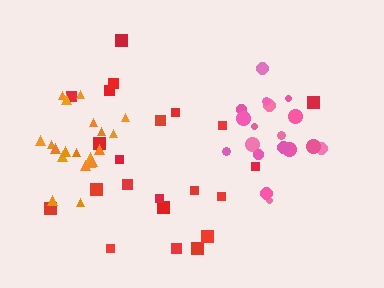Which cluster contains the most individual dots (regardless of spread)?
Red (22).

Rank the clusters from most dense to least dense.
orange, pink, red.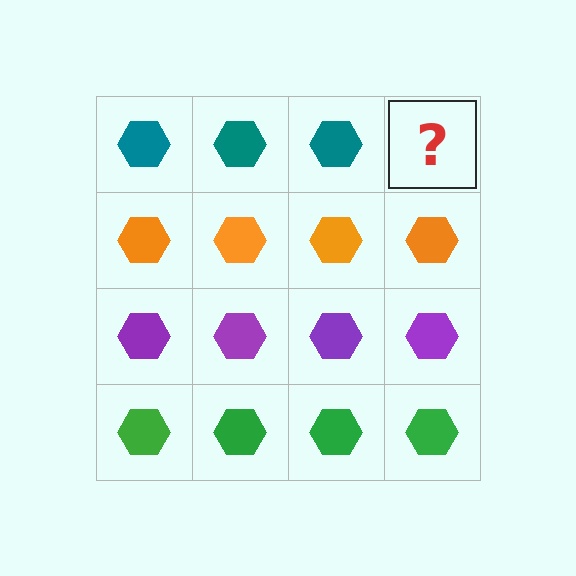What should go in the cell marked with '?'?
The missing cell should contain a teal hexagon.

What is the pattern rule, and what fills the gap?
The rule is that each row has a consistent color. The gap should be filled with a teal hexagon.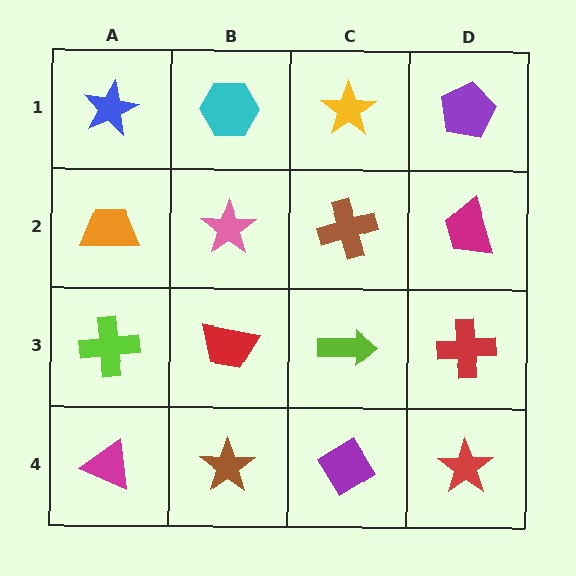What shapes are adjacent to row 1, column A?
An orange trapezoid (row 2, column A), a cyan hexagon (row 1, column B).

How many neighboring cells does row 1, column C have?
3.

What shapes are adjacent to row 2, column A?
A blue star (row 1, column A), a lime cross (row 3, column A), a pink star (row 2, column B).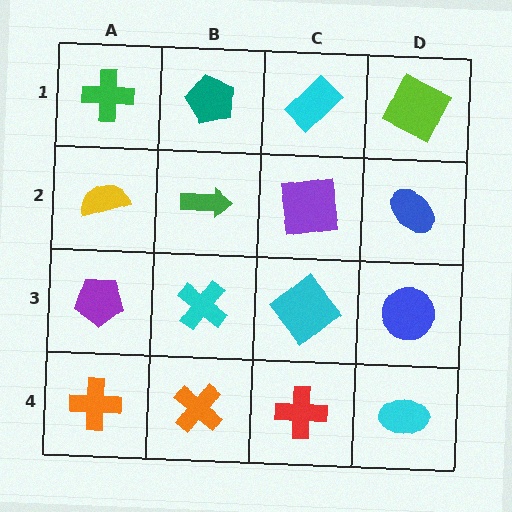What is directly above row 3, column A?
A yellow semicircle.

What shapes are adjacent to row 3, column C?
A purple square (row 2, column C), a red cross (row 4, column C), a cyan cross (row 3, column B), a blue circle (row 3, column D).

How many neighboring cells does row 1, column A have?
2.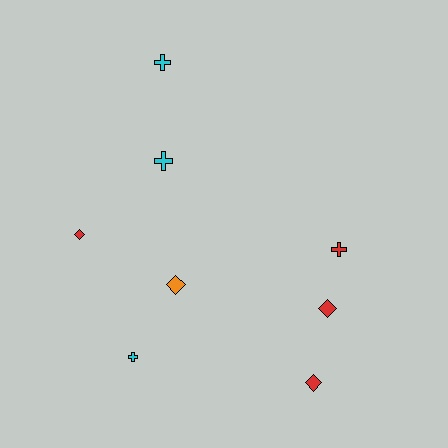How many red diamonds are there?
There are 3 red diamonds.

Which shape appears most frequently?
Cross, with 4 objects.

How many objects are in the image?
There are 8 objects.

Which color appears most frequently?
Red, with 4 objects.